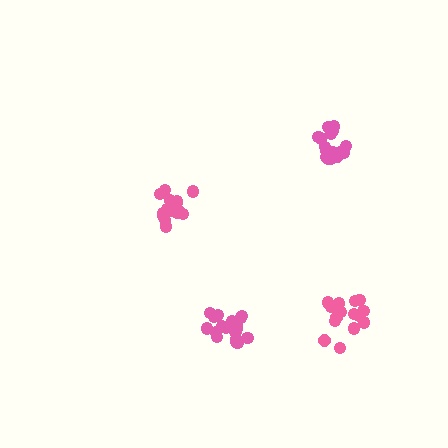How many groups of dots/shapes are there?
There are 4 groups.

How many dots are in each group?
Group 1: 18 dots, Group 2: 19 dots, Group 3: 16 dots, Group 4: 15 dots (68 total).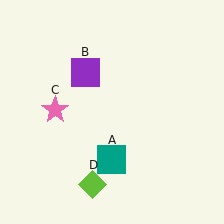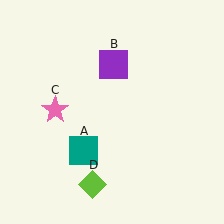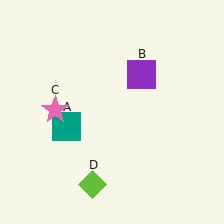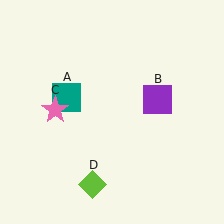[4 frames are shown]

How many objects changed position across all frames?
2 objects changed position: teal square (object A), purple square (object B).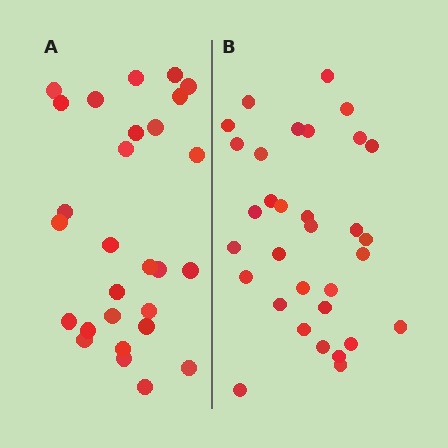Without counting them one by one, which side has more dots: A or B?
Region B (the right region) has more dots.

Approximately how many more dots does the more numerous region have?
Region B has about 4 more dots than region A.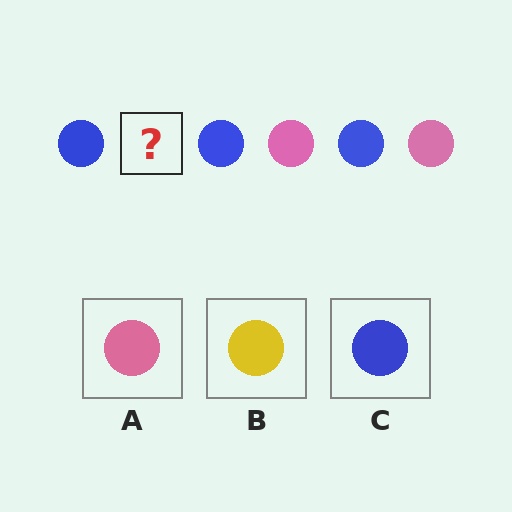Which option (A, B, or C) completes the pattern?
A.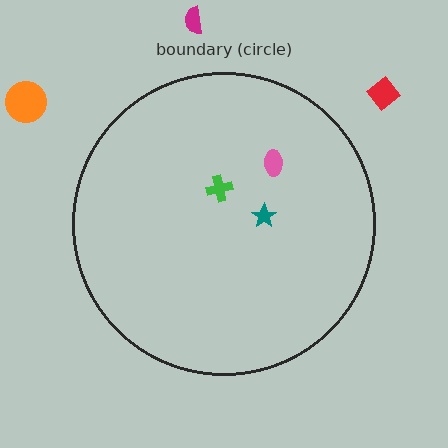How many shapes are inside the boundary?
3 inside, 3 outside.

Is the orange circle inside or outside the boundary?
Outside.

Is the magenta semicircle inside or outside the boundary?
Outside.